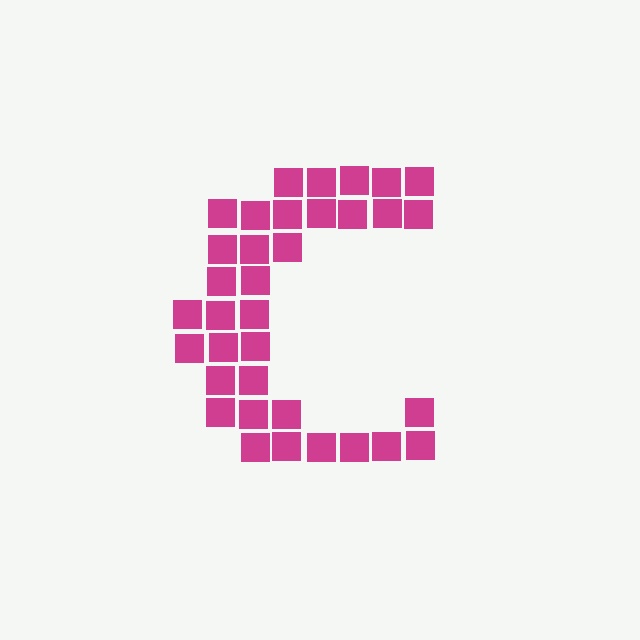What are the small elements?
The small elements are squares.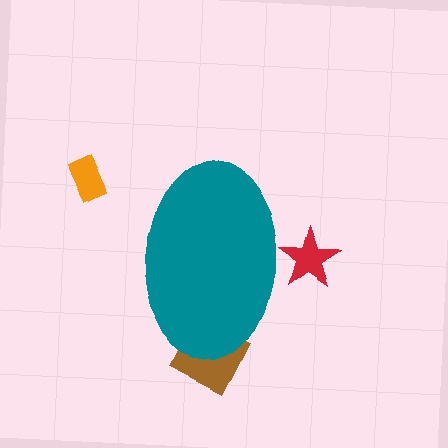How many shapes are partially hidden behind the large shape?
2 shapes are partially hidden.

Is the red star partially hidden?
Yes, the red star is partially hidden behind the teal ellipse.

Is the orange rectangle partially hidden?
No, the orange rectangle is fully visible.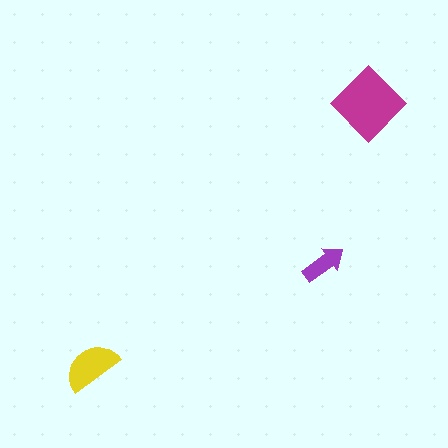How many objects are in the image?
There are 3 objects in the image.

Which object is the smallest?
The purple arrow.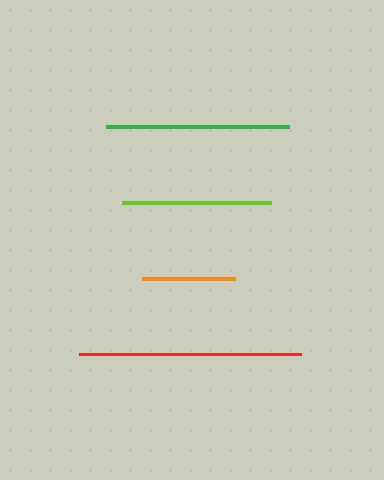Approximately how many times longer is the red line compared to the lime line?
The red line is approximately 1.5 times the length of the lime line.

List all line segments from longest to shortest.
From longest to shortest: red, green, lime, orange.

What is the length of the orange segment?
The orange segment is approximately 92 pixels long.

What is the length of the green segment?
The green segment is approximately 183 pixels long.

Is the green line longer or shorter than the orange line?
The green line is longer than the orange line.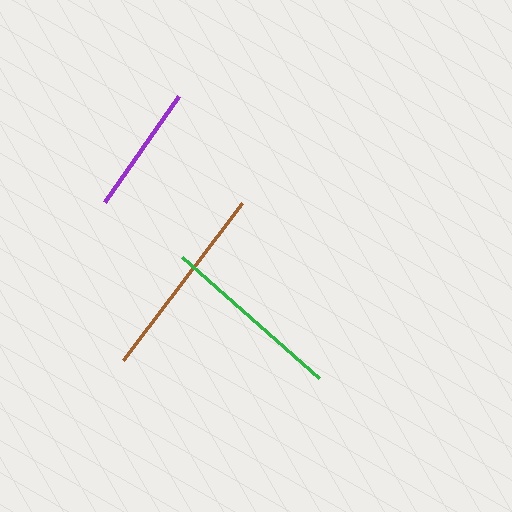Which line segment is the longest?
The brown line is the longest at approximately 197 pixels.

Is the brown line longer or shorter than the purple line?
The brown line is longer than the purple line.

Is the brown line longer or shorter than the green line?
The brown line is longer than the green line.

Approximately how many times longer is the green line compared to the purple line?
The green line is approximately 1.4 times the length of the purple line.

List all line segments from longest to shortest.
From longest to shortest: brown, green, purple.